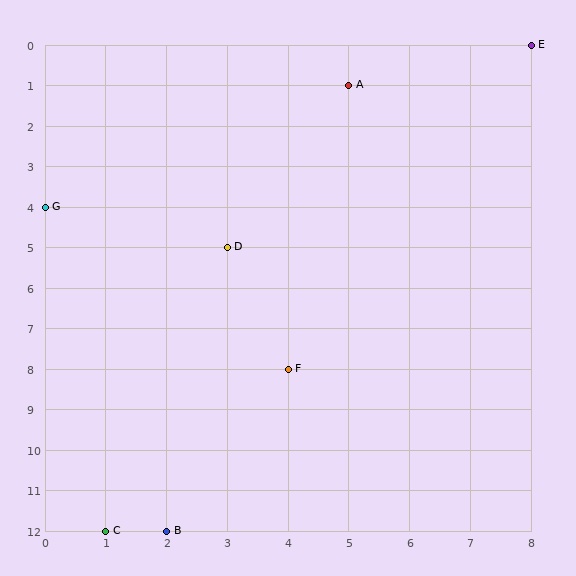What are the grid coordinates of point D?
Point D is at grid coordinates (3, 5).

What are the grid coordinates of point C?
Point C is at grid coordinates (1, 12).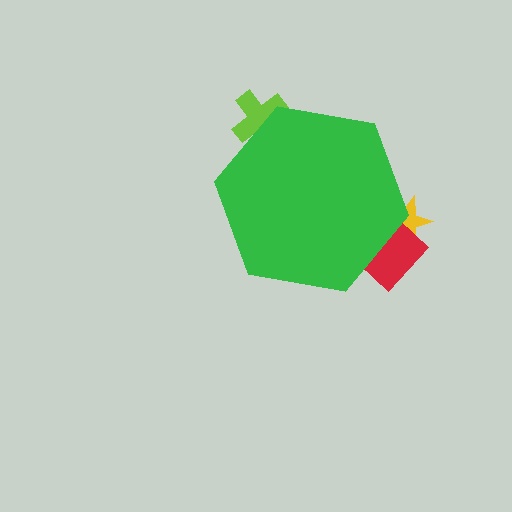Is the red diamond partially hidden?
Yes, the red diamond is partially hidden behind the green hexagon.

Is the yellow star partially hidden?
Yes, the yellow star is partially hidden behind the green hexagon.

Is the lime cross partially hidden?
Yes, the lime cross is partially hidden behind the green hexagon.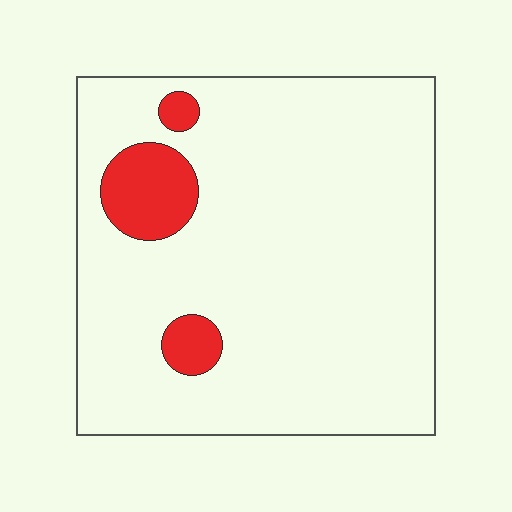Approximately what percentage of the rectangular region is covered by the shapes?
Approximately 10%.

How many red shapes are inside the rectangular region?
3.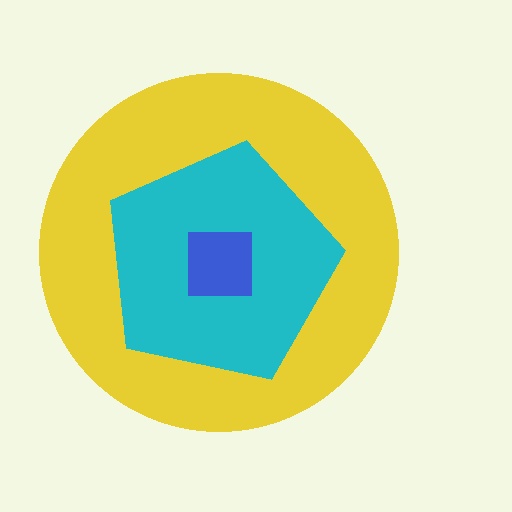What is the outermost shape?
The yellow circle.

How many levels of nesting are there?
3.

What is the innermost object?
The blue square.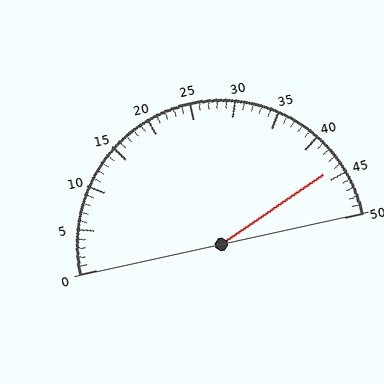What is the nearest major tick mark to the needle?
The nearest major tick mark is 45.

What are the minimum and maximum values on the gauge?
The gauge ranges from 0 to 50.